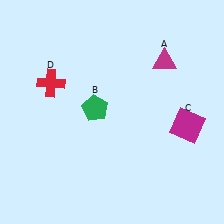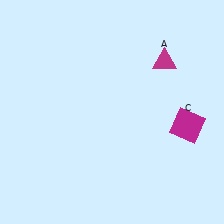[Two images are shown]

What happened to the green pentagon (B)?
The green pentagon (B) was removed in Image 2. It was in the top-left area of Image 1.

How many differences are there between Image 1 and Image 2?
There are 2 differences between the two images.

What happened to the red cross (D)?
The red cross (D) was removed in Image 2. It was in the top-left area of Image 1.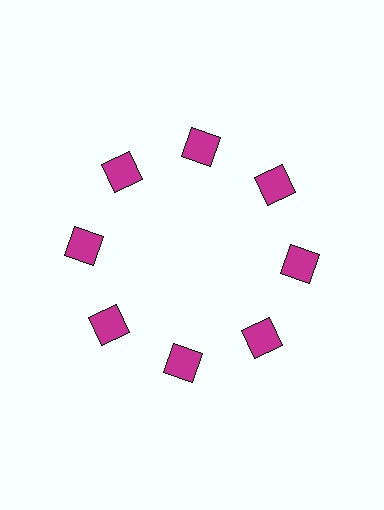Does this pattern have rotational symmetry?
Yes, this pattern has 8-fold rotational symmetry. It looks the same after rotating 45 degrees around the center.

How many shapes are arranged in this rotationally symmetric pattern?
There are 8 shapes, arranged in 8 groups of 1.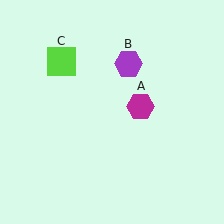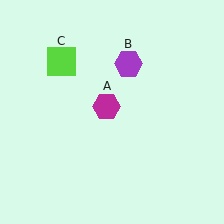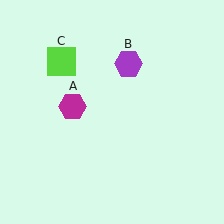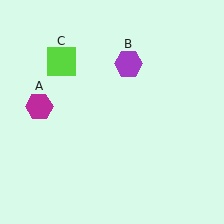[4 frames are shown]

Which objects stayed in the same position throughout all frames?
Purple hexagon (object B) and lime square (object C) remained stationary.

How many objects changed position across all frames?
1 object changed position: magenta hexagon (object A).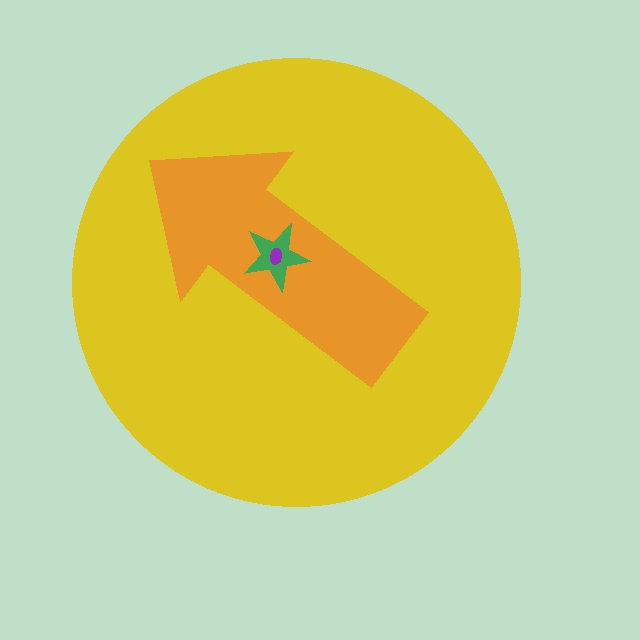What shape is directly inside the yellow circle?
The orange arrow.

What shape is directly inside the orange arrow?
The green star.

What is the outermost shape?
The yellow circle.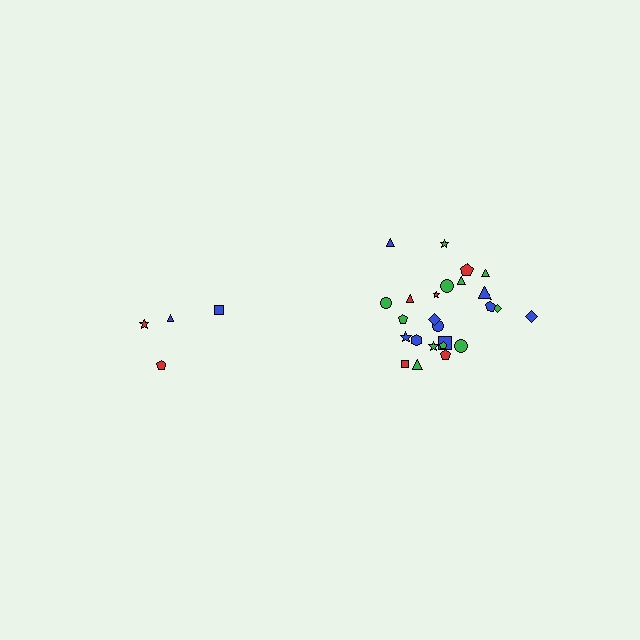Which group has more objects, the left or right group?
The right group.